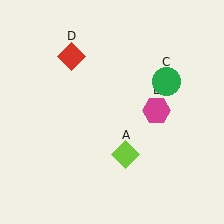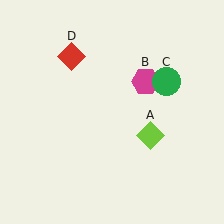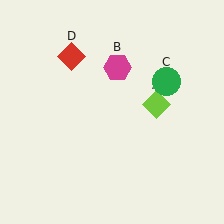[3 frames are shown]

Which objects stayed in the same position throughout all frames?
Green circle (object C) and red diamond (object D) remained stationary.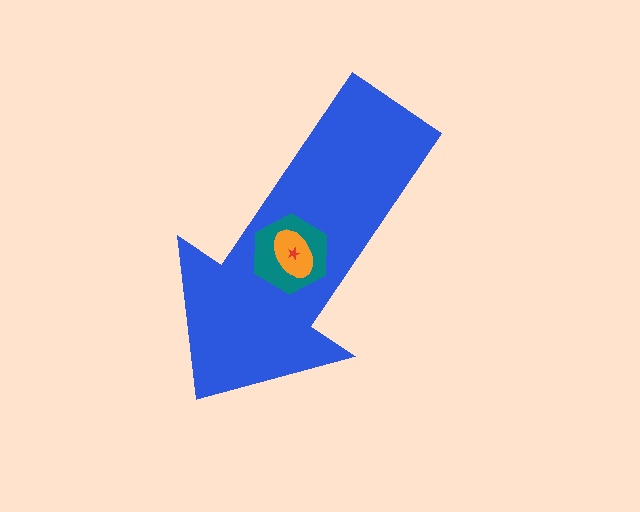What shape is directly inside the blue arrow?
The teal hexagon.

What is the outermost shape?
The blue arrow.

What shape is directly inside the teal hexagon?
The orange ellipse.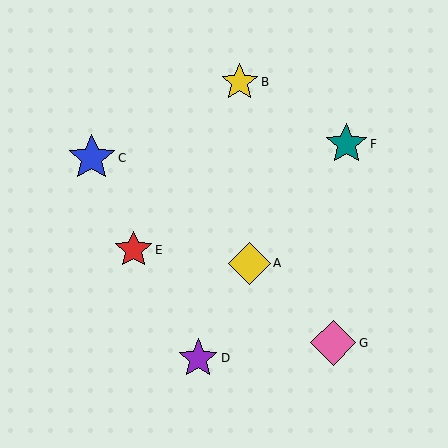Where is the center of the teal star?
The center of the teal star is at (346, 144).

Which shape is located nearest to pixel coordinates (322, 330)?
The pink diamond (labeled G) at (333, 343) is nearest to that location.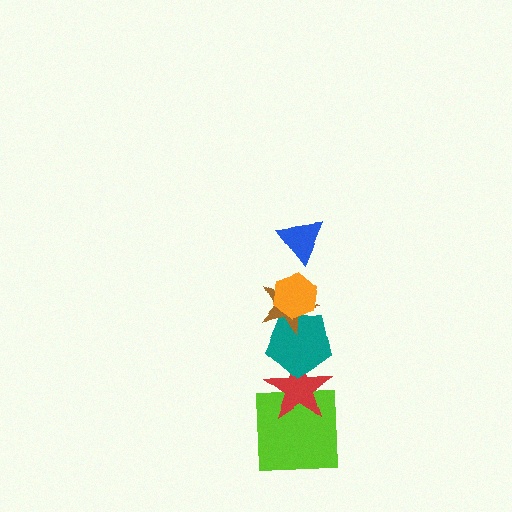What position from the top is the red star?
The red star is 5th from the top.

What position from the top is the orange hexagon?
The orange hexagon is 2nd from the top.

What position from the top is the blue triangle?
The blue triangle is 1st from the top.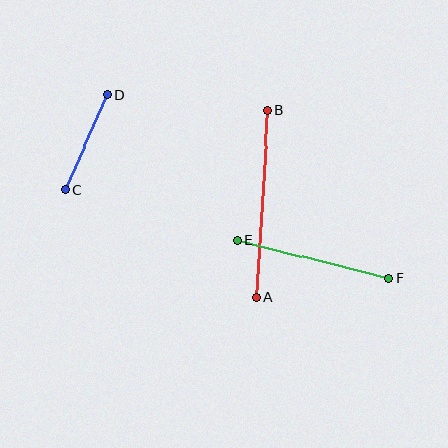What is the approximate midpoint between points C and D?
The midpoint is at approximately (86, 142) pixels.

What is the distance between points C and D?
The distance is approximately 104 pixels.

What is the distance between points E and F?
The distance is approximately 156 pixels.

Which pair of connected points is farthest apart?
Points A and B are farthest apart.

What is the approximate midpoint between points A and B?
The midpoint is at approximately (262, 204) pixels.